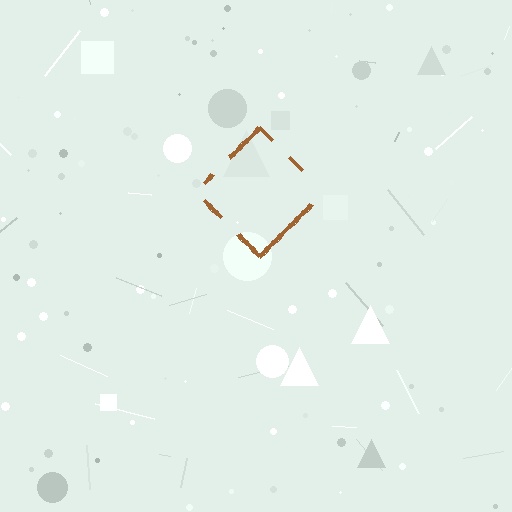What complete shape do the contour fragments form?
The contour fragments form a diamond.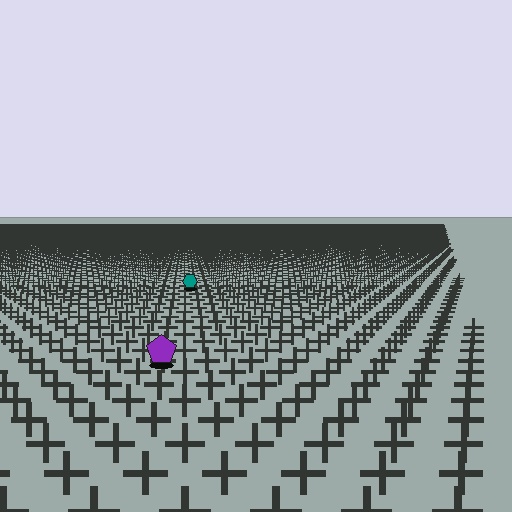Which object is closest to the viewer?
The purple pentagon is closest. The texture marks near it are larger and more spread out.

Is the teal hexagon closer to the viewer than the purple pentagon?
No. The purple pentagon is closer — you can tell from the texture gradient: the ground texture is coarser near it.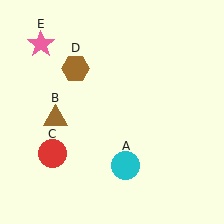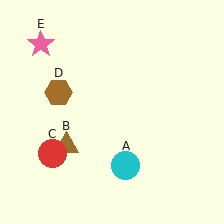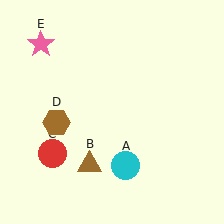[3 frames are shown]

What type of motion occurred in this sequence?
The brown triangle (object B), brown hexagon (object D) rotated counterclockwise around the center of the scene.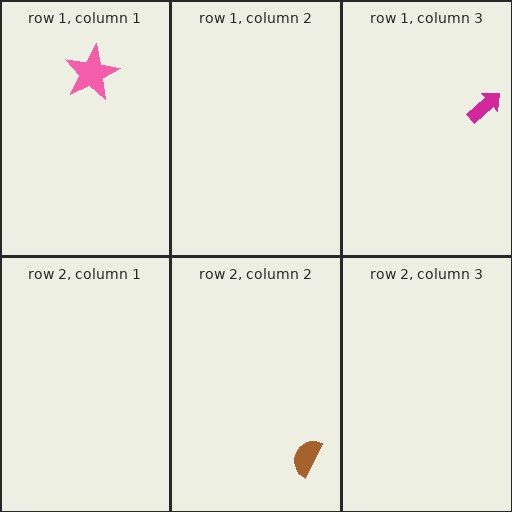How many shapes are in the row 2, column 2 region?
1.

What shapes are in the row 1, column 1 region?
The pink star.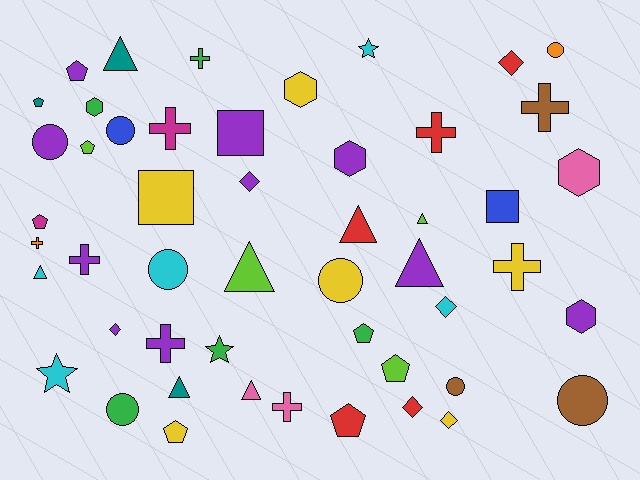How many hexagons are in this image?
There are 5 hexagons.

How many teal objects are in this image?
There are 3 teal objects.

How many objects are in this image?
There are 50 objects.